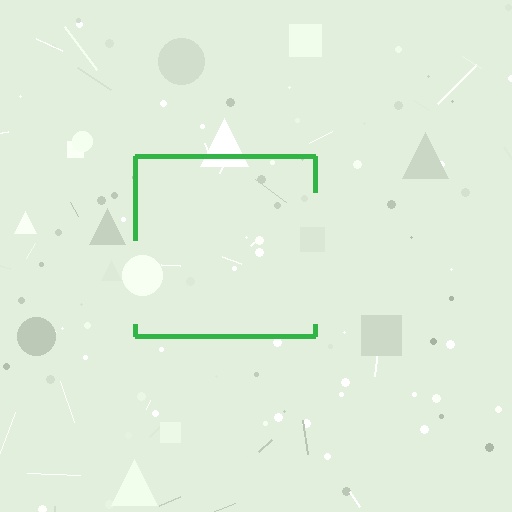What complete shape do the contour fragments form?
The contour fragments form a square.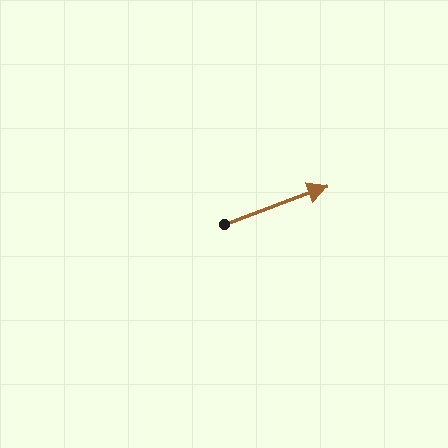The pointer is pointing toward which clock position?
Roughly 2 o'clock.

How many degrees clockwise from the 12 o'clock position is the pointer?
Approximately 70 degrees.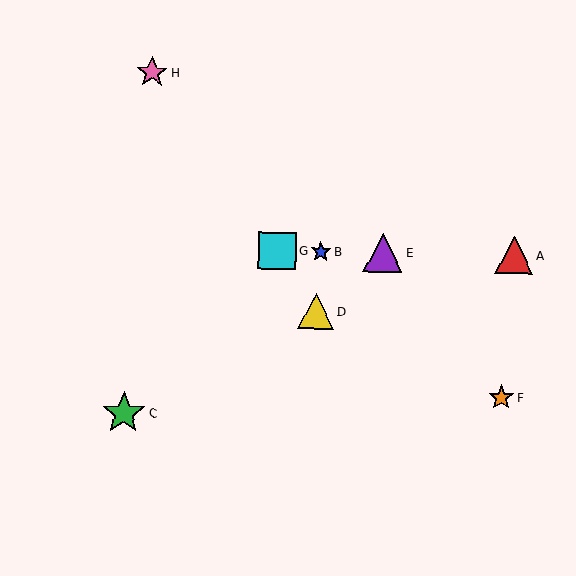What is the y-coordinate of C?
Object C is at y≈413.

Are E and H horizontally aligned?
No, E is at y≈253 and H is at y≈72.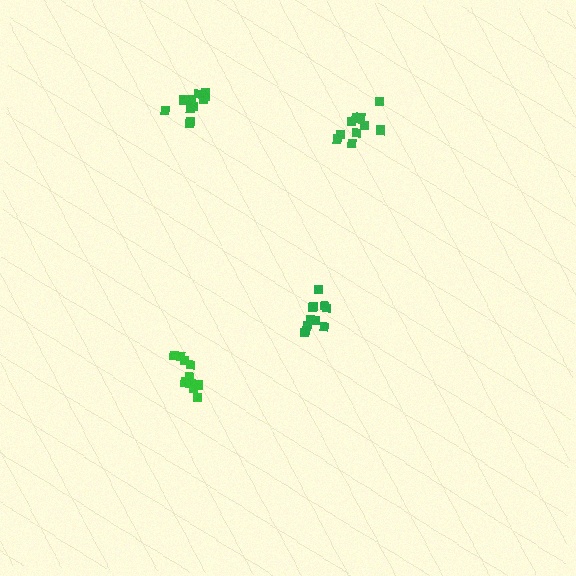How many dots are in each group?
Group 1: 11 dots, Group 2: 11 dots, Group 3: 11 dots, Group 4: 11 dots (44 total).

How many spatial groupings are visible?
There are 4 spatial groupings.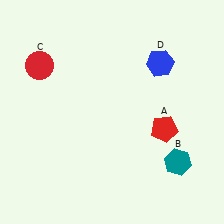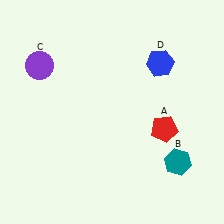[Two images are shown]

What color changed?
The circle (C) changed from red in Image 1 to purple in Image 2.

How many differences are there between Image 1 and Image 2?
There is 1 difference between the two images.